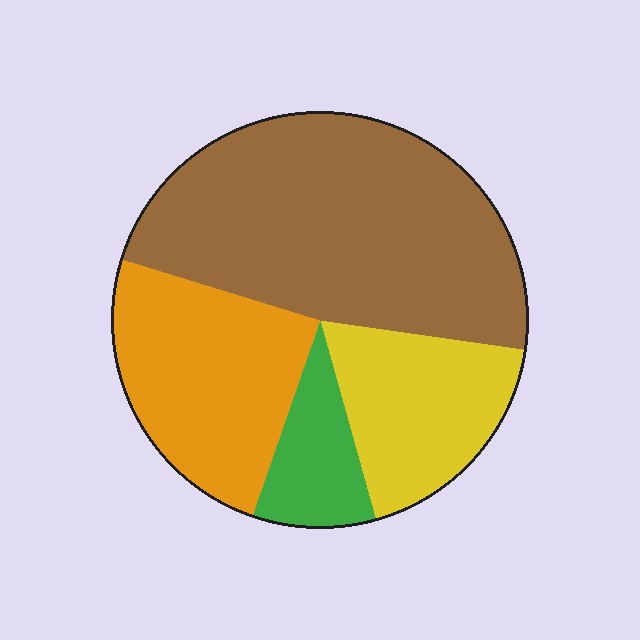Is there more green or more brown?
Brown.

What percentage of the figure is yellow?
Yellow covers 18% of the figure.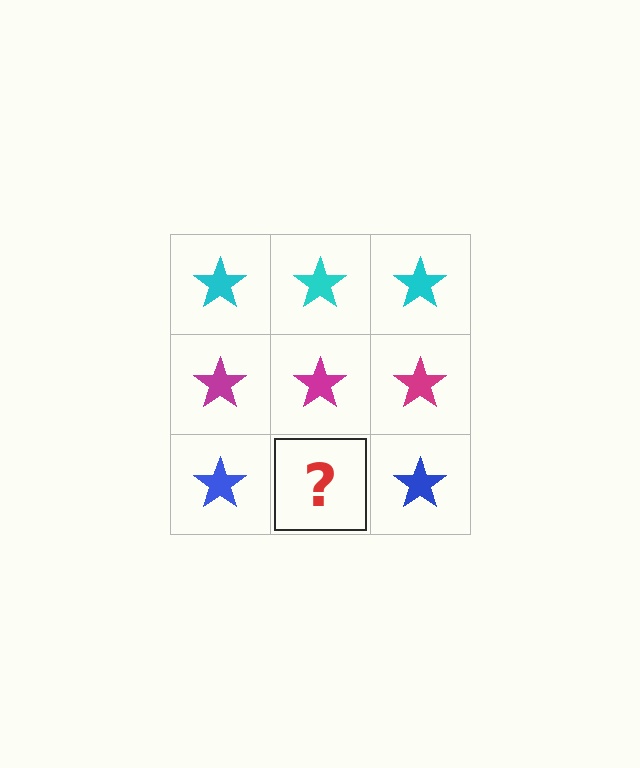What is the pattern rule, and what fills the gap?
The rule is that each row has a consistent color. The gap should be filled with a blue star.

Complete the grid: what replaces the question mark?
The question mark should be replaced with a blue star.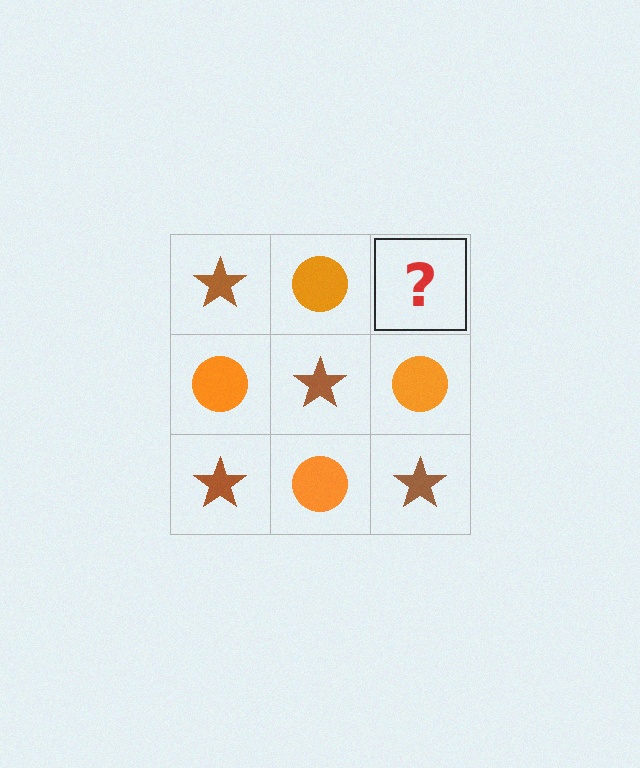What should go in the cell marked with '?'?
The missing cell should contain a brown star.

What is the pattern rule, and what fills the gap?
The rule is that it alternates brown star and orange circle in a checkerboard pattern. The gap should be filled with a brown star.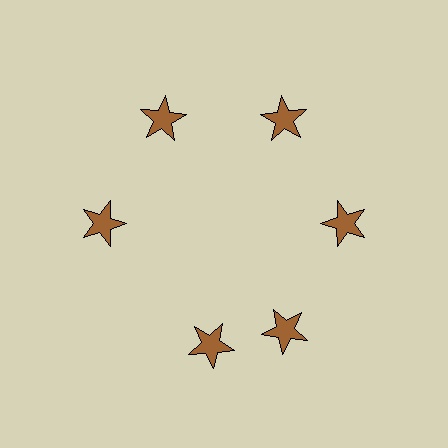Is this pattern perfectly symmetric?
No. The 6 brown stars are arranged in a ring, but one element near the 7 o'clock position is rotated out of alignment along the ring, breaking the 6-fold rotational symmetry.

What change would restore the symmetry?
The symmetry would be restored by rotating it back into even spacing with its neighbors so that all 6 stars sit at equal angles and equal distance from the center.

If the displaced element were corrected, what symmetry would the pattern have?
It would have 6-fold rotational symmetry — the pattern would map onto itself every 60 degrees.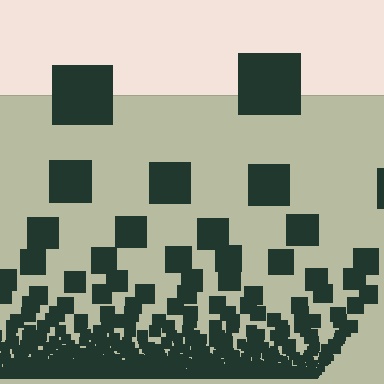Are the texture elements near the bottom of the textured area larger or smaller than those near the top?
Smaller. The gradient is inverted — elements near the bottom are smaller and denser.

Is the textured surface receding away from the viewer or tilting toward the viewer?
The surface appears to tilt toward the viewer. Texture elements get larger and sparser toward the top.